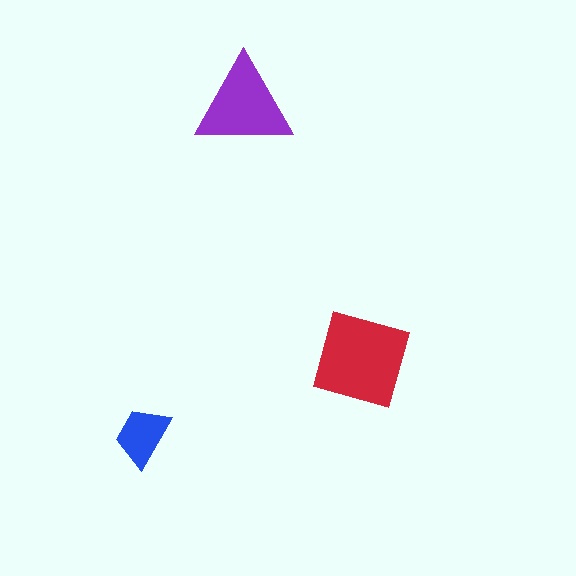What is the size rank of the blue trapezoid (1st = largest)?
3rd.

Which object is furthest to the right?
The red diamond is rightmost.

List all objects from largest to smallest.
The red diamond, the purple triangle, the blue trapezoid.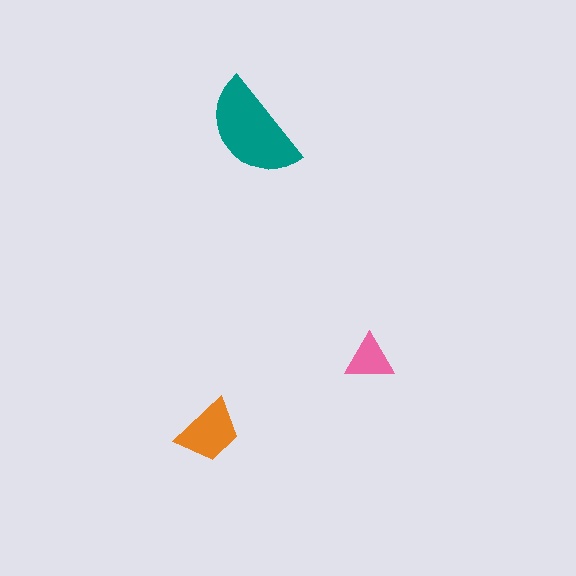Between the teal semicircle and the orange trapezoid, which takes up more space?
The teal semicircle.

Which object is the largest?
The teal semicircle.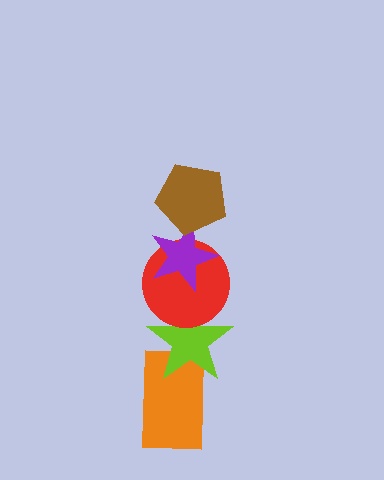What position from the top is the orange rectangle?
The orange rectangle is 5th from the top.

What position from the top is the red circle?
The red circle is 3rd from the top.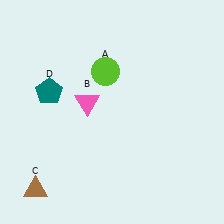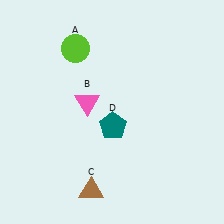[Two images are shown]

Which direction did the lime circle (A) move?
The lime circle (A) moved left.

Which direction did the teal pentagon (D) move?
The teal pentagon (D) moved right.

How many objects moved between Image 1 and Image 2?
3 objects moved between the two images.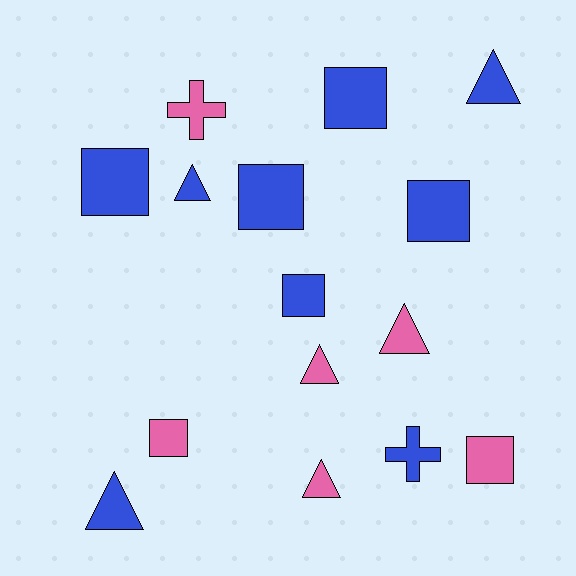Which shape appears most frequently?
Square, with 7 objects.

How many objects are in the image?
There are 15 objects.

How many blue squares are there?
There are 5 blue squares.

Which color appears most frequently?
Blue, with 9 objects.